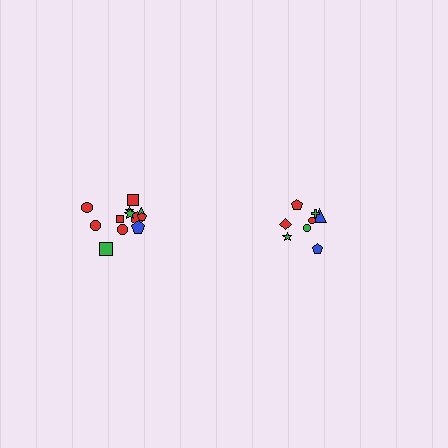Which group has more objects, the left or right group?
The left group.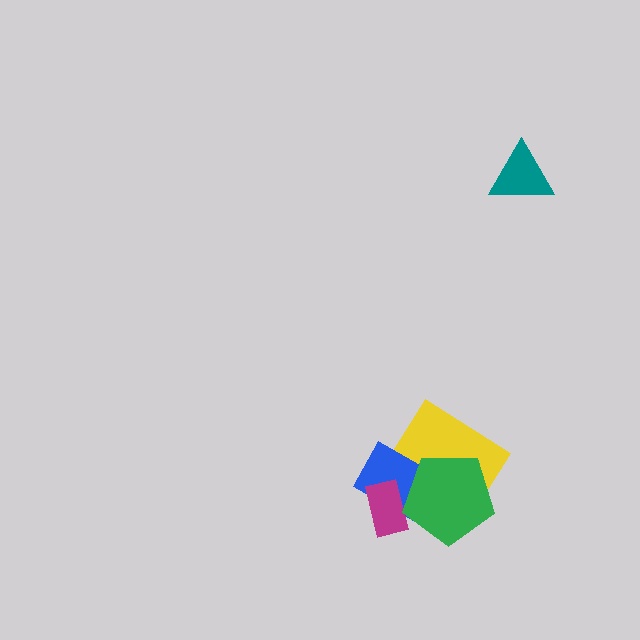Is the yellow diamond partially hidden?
Yes, it is partially covered by another shape.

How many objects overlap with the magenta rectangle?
3 objects overlap with the magenta rectangle.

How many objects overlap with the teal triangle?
0 objects overlap with the teal triangle.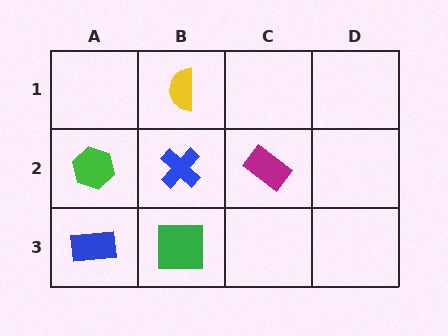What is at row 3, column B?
A green square.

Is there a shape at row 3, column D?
No, that cell is empty.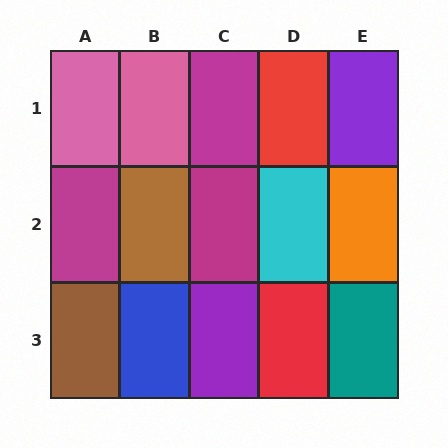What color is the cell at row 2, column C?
Magenta.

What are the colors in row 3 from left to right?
Brown, blue, purple, red, teal.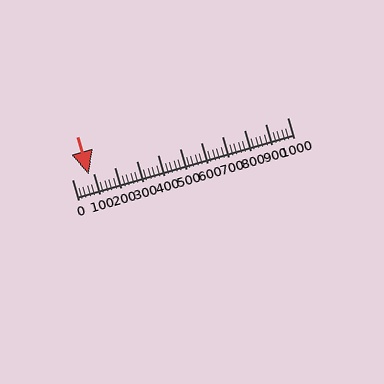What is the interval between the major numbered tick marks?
The major tick marks are spaced 100 units apart.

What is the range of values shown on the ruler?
The ruler shows values from 0 to 1000.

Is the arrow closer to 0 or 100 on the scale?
The arrow is closer to 100.